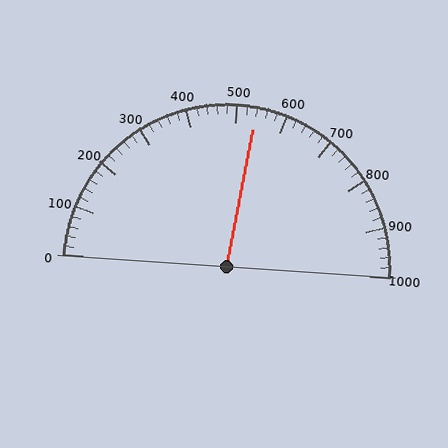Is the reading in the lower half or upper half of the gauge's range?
The reading is in the upper half of the range (0 to 1000).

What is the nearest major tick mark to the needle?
The nearest major tick mark is 500.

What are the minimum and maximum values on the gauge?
The gauge ranges from 0 to 1000.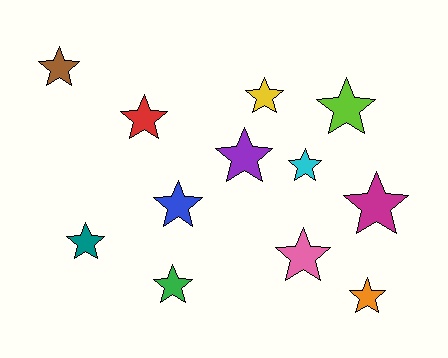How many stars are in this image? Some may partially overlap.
There are 12 stars.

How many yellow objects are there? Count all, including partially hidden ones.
There is 1 yellow object.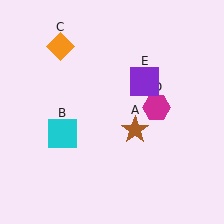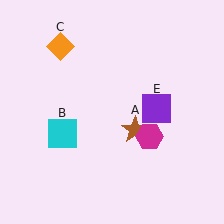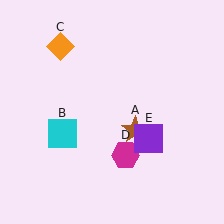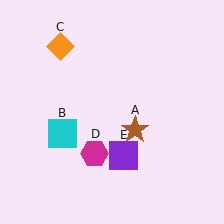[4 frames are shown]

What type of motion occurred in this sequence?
The magenta hexagon (object D), purple square (object E) rotated clockwise around the center of the scene.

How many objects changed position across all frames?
2 objects changed position: magenta hexagon (object D), purple square (object E).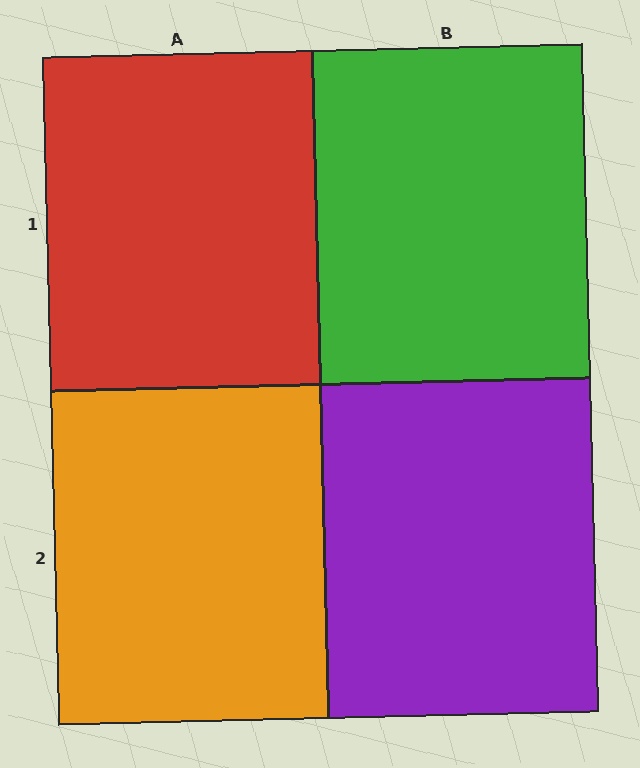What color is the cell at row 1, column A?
Red.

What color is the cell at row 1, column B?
Green.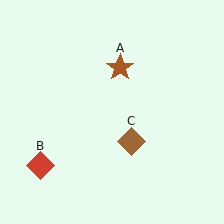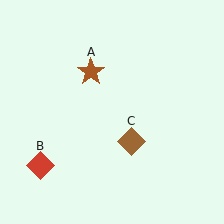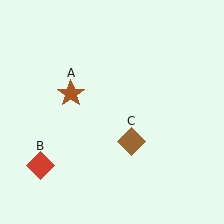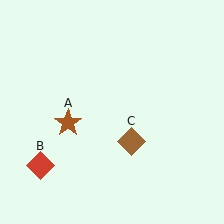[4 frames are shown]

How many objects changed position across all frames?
1 object changed position: brown star (object A).